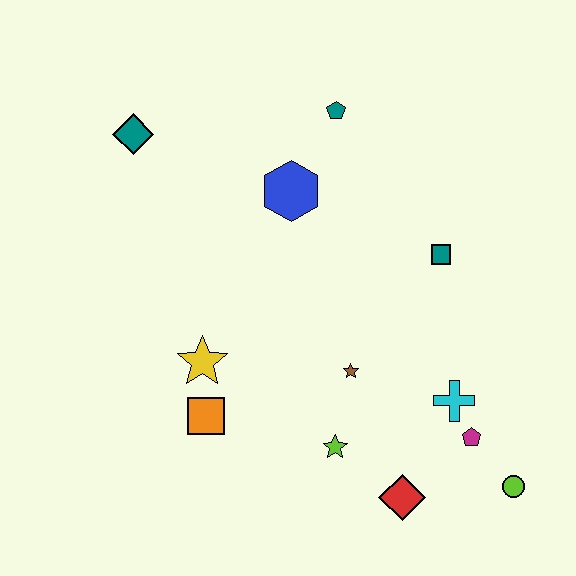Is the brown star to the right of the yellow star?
Yes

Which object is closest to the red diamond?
The lime star is closest to the red diamond.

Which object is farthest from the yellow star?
The lime circle is farthest from the yellow star.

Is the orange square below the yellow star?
Yes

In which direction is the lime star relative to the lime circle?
The lime star is to the left of the lime circle.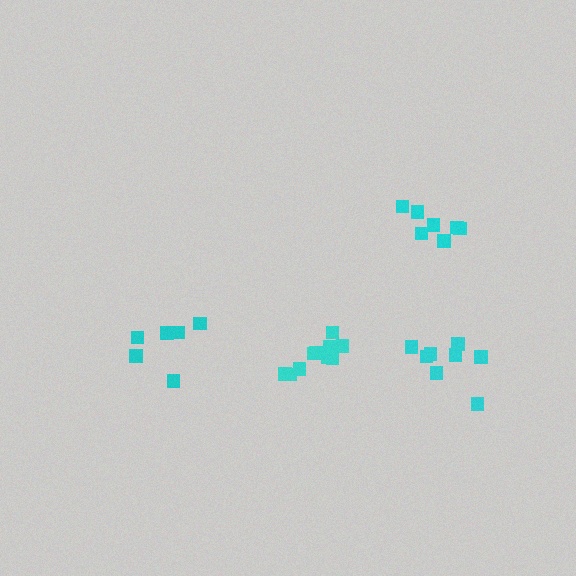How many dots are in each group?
Group 1: 7 dots, Group 2: 8 dots, Group 3: 10 dots, Group 4: 6 dots (31 total).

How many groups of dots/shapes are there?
There are 4 groups.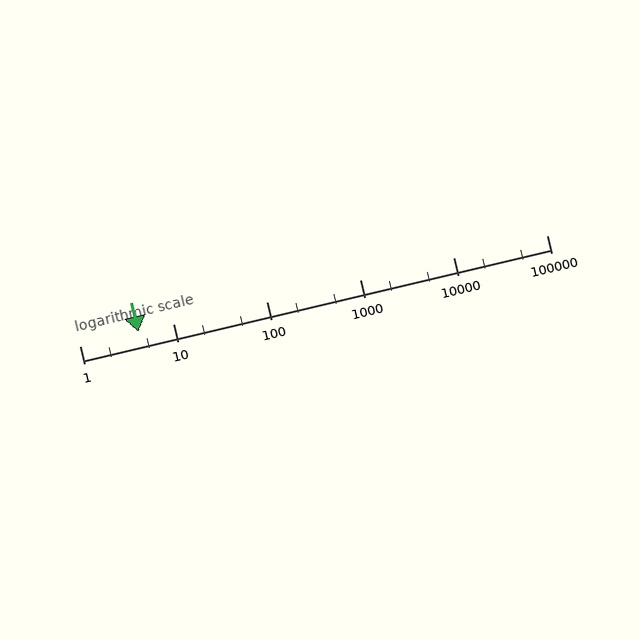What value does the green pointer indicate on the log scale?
The pointer indicates approximately 4.3.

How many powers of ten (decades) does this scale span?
The scale spans 5 decades, from 1 to 100000.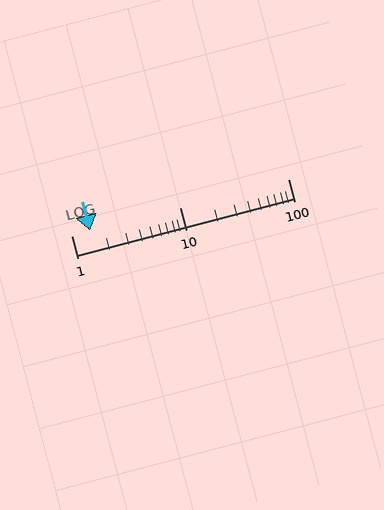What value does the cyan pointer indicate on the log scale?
The pointer indicates approximately 1.5.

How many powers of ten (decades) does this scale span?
The scale spans 2 decades, from 1 to 100.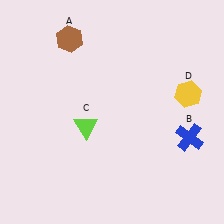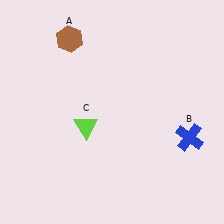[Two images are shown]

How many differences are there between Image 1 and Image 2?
There is 1 difference between the two images.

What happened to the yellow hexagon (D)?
The yellow hexagon (D) was removed in Image 2. It was in the top-right area of Image 1.